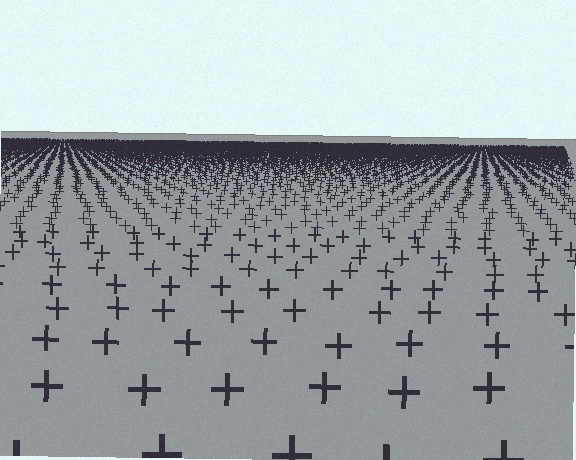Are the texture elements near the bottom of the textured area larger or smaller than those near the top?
Larger. Near the bottom, elements are closer to the viewer and appear at a bigger on-screen size.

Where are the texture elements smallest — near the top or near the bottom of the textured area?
Near the top.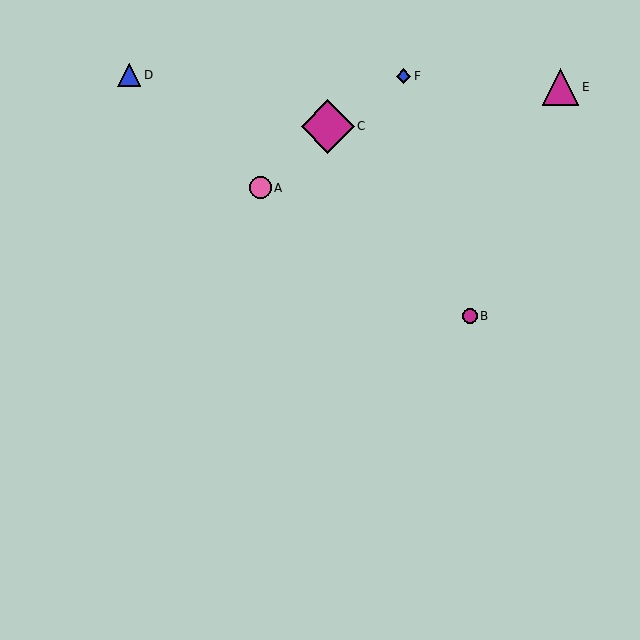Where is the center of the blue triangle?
The center of the blue triangle is at (129, 75).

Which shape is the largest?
The magenta diamond (labeled C) is the largest.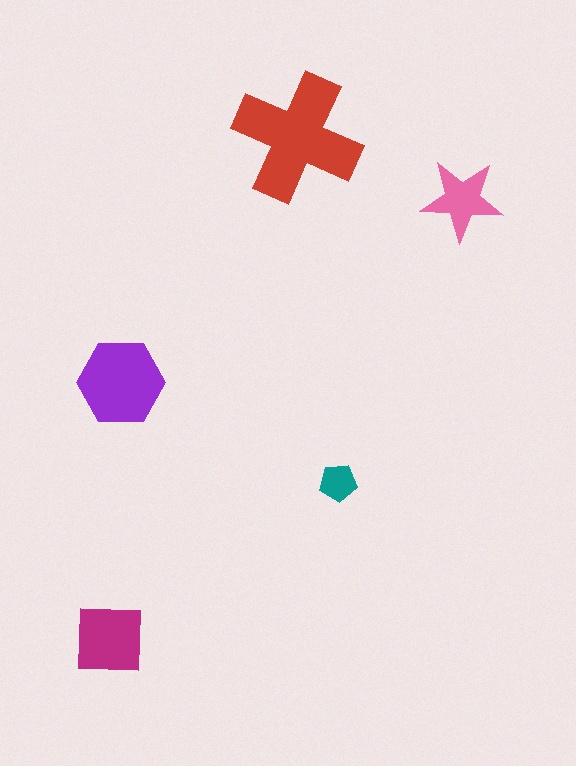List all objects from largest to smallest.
The red cross, the purple hexagon, the magenta square, the pink star, the teal pentagon.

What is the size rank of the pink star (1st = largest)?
4th.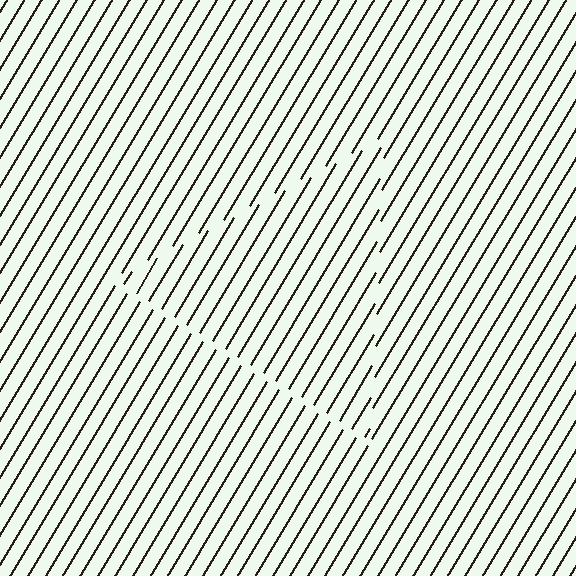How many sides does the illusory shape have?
3 sides — the line-ends trace a triangle.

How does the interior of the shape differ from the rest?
The interior of the shape contains the same grating, shifted by half a period — the contour is defined by the phase discontinuity where line-ends from the inner and outer gratings abut.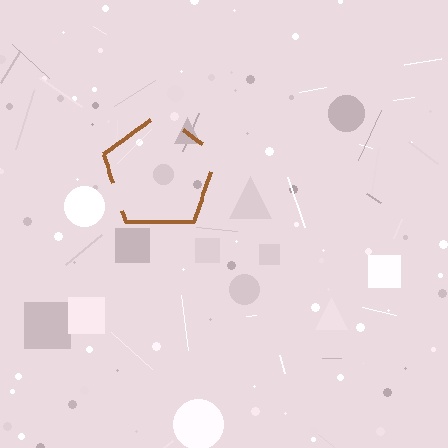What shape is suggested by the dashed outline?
The dashed outline suggests a pentagon.